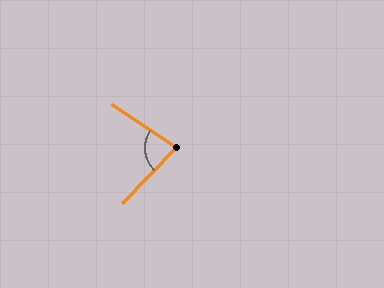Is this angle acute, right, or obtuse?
It is acute.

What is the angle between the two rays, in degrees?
Approximately 80 degrees.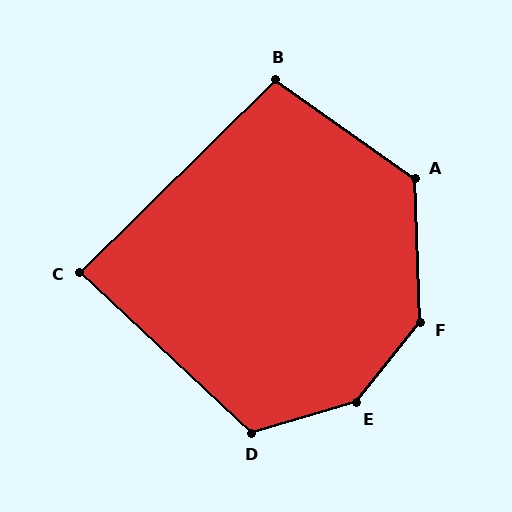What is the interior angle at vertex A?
Approximately 127 degrees (obtuse).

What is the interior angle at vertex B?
Approximately 100 degrees (obtuse).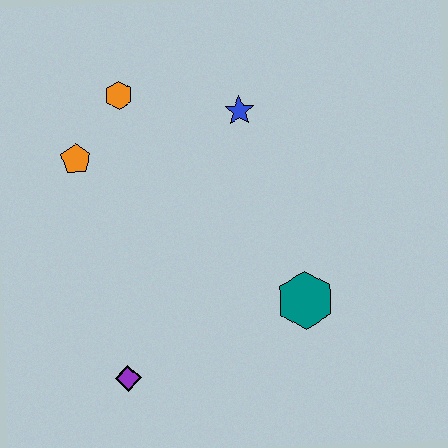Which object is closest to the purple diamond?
The teal hexagon is closest to the purple diamond.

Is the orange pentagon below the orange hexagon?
Yes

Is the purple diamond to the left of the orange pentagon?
No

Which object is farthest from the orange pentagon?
The teal hexagon is farthest from the orange pentagon.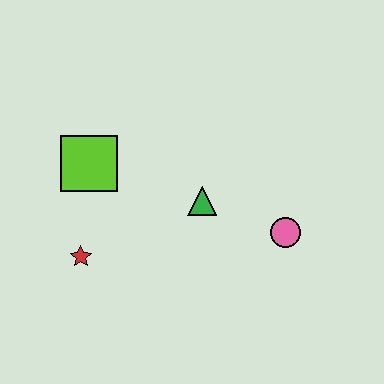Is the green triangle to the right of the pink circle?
No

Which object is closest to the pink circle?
The green triangle is closest to the pink circle.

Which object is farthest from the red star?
The pink circle is farthest from the red star.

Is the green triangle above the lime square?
No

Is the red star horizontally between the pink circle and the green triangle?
No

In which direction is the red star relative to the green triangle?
The red star is to the left of the green triangle.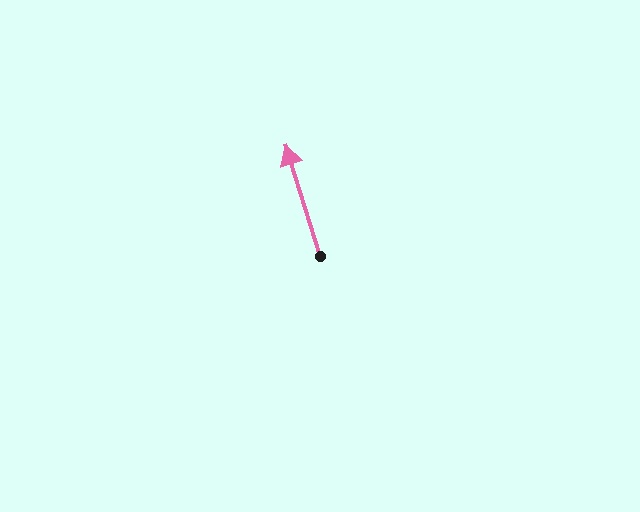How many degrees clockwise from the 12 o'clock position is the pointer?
Approximately 343 degrees.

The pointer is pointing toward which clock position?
Roughly 11 o'clock.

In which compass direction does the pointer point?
North.